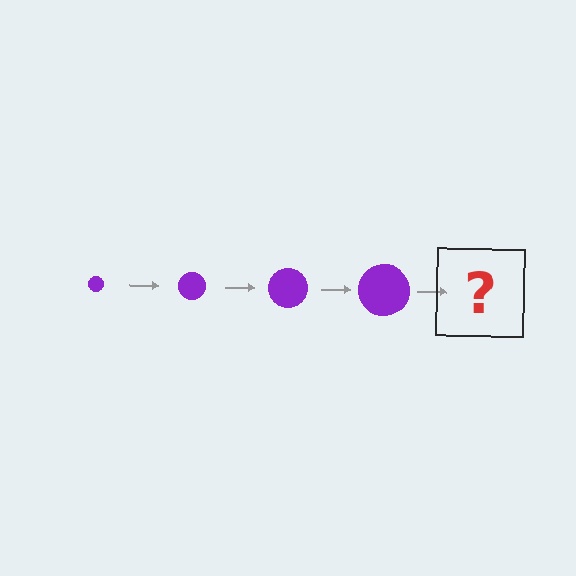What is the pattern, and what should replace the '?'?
The pattern is that the circle gets progressively larger each step. The '?' should be a purple circle, larger than the previous one.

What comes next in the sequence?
The next element should be a purple circle, larger than the previous one.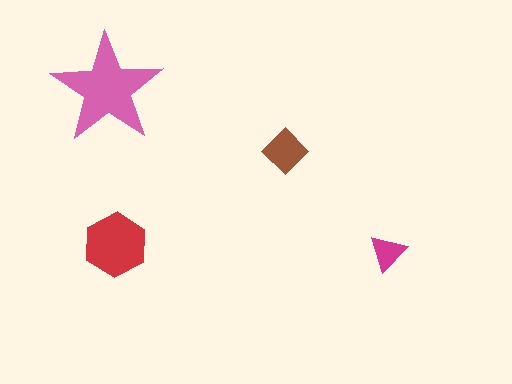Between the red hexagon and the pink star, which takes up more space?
The pink star.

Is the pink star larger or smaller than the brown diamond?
Larger.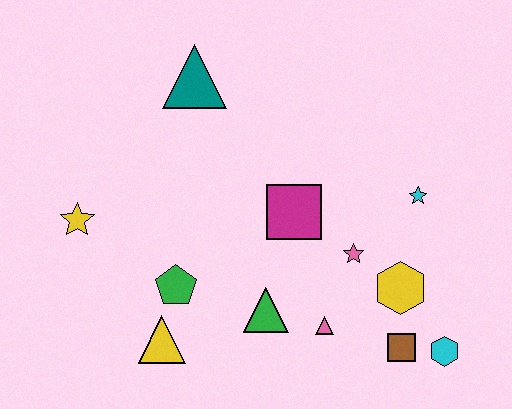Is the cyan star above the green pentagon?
Yes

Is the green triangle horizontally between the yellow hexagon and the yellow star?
Yes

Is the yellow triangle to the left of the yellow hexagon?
Yes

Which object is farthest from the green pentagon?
The cyan hexagon is farthest from the green pentagon.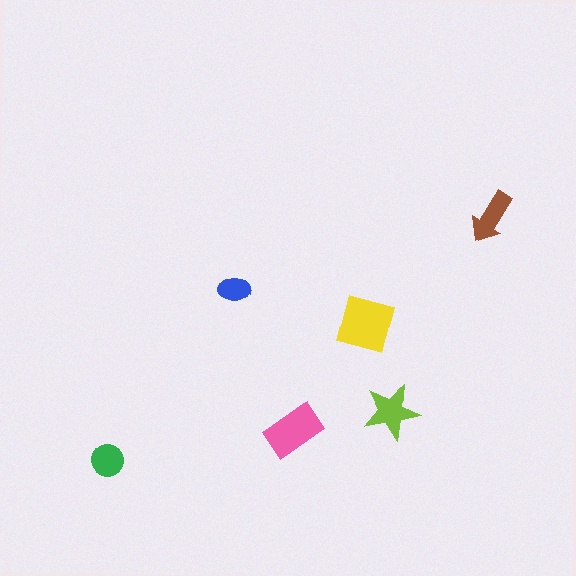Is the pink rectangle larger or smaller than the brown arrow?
Larger.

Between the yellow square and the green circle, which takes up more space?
The yellow square.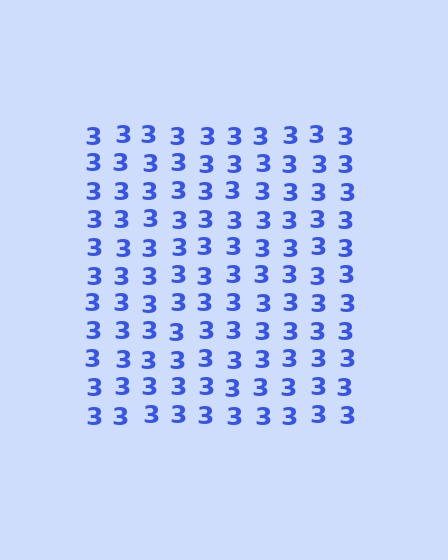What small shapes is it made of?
It is made of small digit 3's.